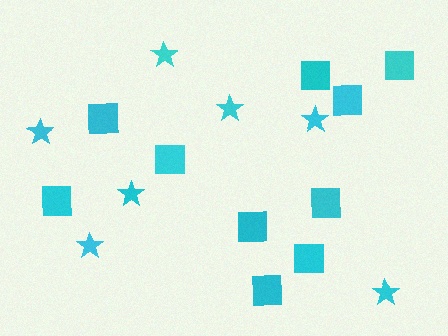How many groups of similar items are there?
There are 2 groups: one group of stars (7) and one group of squares (10).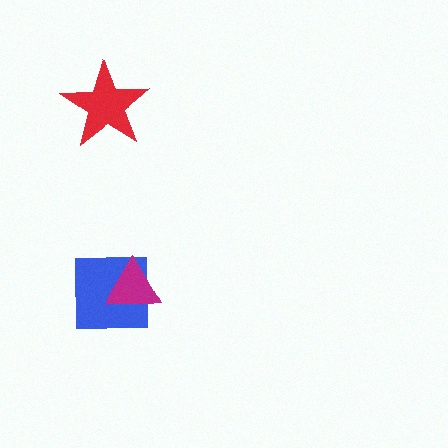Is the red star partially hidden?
No, no other shape covers it.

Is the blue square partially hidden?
Yes, it is partially covered by another shape.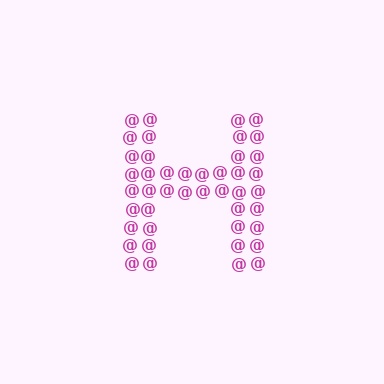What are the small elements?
The small elements are at signs.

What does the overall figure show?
The overall figure shows the letter H.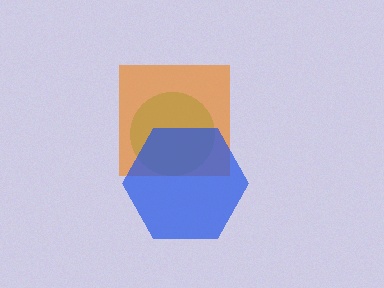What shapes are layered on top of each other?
The layered shapes are: a green circle, an orange square, a blue hexagon.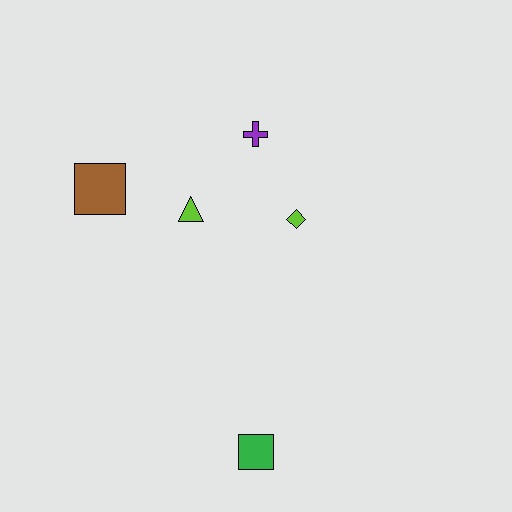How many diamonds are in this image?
There is 1 diamond.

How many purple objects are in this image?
There is 1 purple object.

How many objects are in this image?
There are 5 objects.